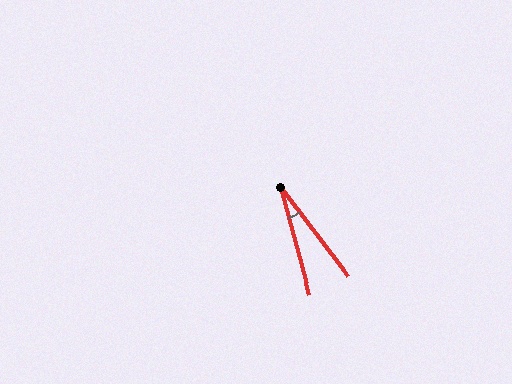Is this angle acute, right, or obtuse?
It is acute.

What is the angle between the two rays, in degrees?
Approximately 22 degrees.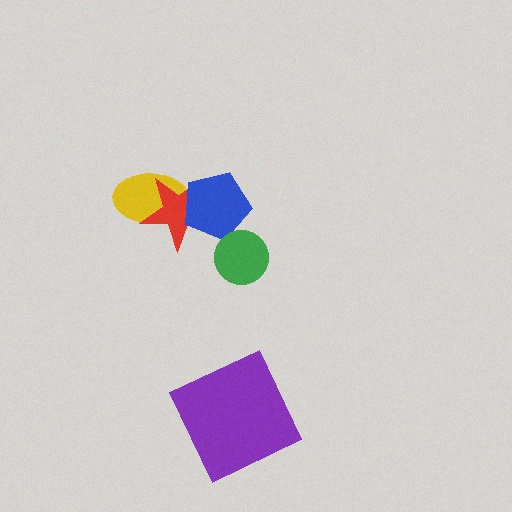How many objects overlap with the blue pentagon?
2 objects overlap with the blue pentagon.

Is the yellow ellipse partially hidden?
Yes, it is partially covered by another shape.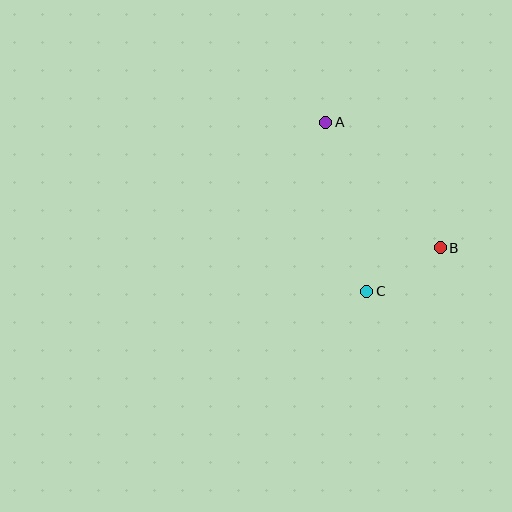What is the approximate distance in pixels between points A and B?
The distance between A and B is approximately 170 pixels.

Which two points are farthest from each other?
Points A and C are farthest from each other.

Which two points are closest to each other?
Points B and C are closest to each other.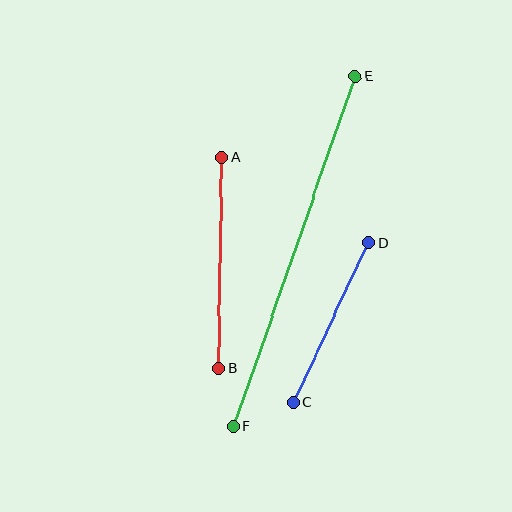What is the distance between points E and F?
The distance is approximately 371 pixels.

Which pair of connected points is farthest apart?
Points E and F are farthest apart.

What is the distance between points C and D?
The distance is approximately 176 pixels.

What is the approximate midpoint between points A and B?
The midpoint is at approximately (220, 263) pixels.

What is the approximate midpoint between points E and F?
The midpoint is at approximately (295, 251) pixels.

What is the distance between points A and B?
The distance is approximately 211 pixels.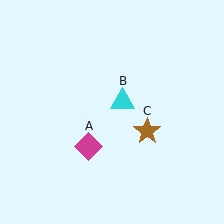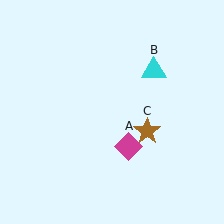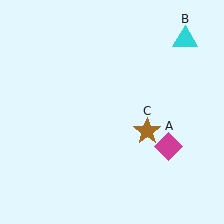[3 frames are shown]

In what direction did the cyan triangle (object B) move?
The cyan triangle (object B) moved up and to the right.